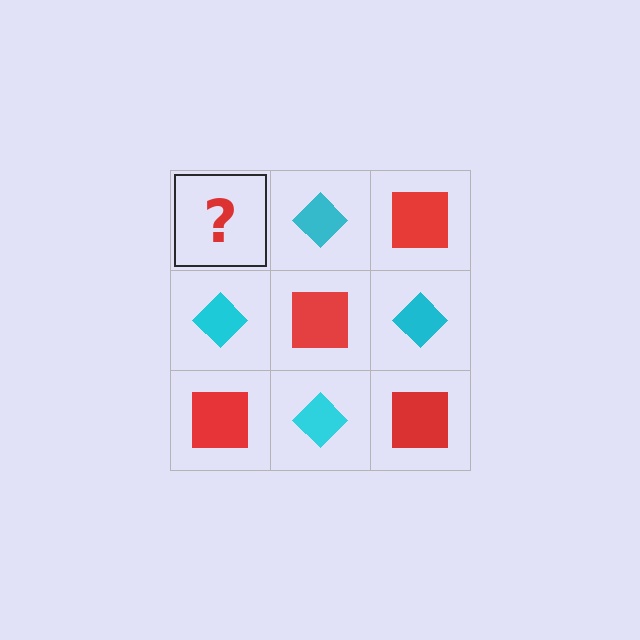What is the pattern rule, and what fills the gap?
The rule is that it alternates red square and cyan diamond in a checkerboard pattern. The gap should be filled with a red square.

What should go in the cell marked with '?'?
The missing cell should contain a red square.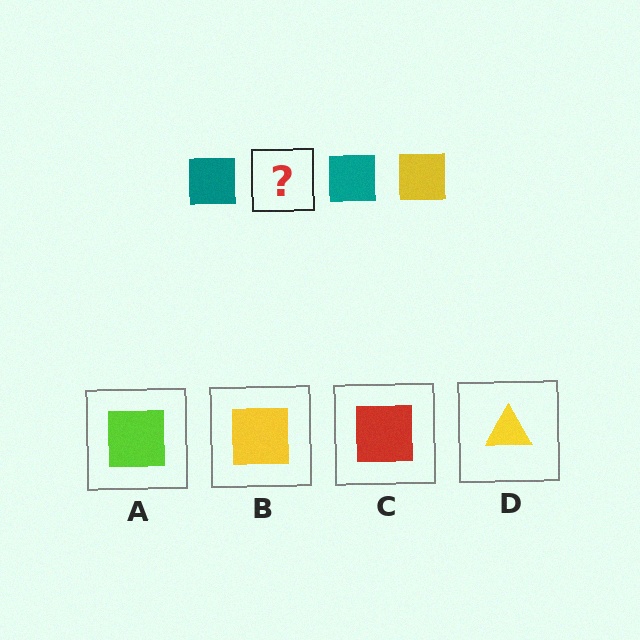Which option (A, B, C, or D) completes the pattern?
B.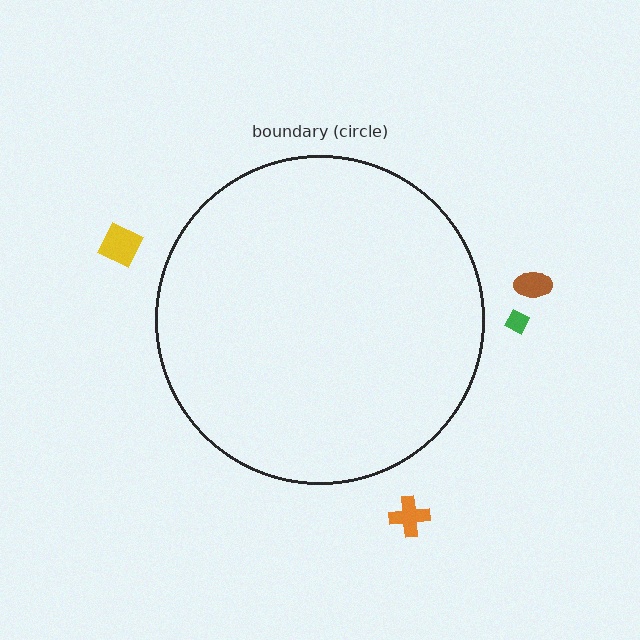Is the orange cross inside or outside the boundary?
Outside.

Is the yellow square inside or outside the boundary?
Outside.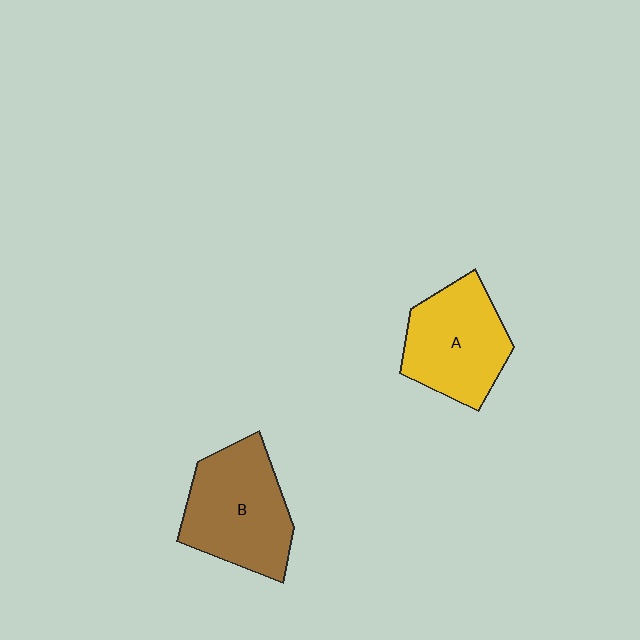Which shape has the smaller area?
Shape A (yellow).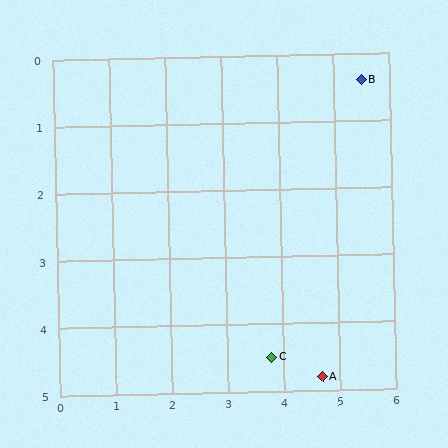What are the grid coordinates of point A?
Point A is at approximately (4.7, 4.8).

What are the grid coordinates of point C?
Point C is at approximately (3.8, 4.5).